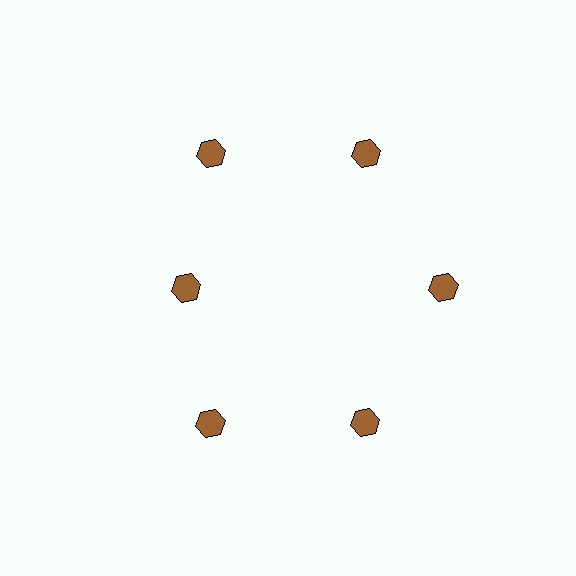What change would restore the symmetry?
The symmetry would be restored by moving it outward, back onto the ring so that all 6 hexagons sit at equal angles and equal distance from the center.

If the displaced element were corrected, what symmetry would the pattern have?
It would have 6-fold rotational symmetry — the pattern would map onto itself every 60 degrees.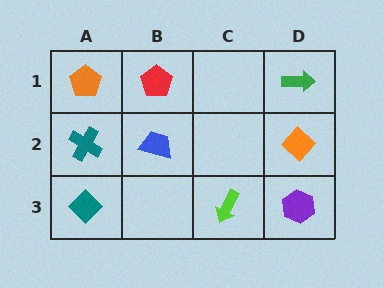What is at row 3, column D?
A purple hexagon.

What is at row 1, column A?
An orange pentagon.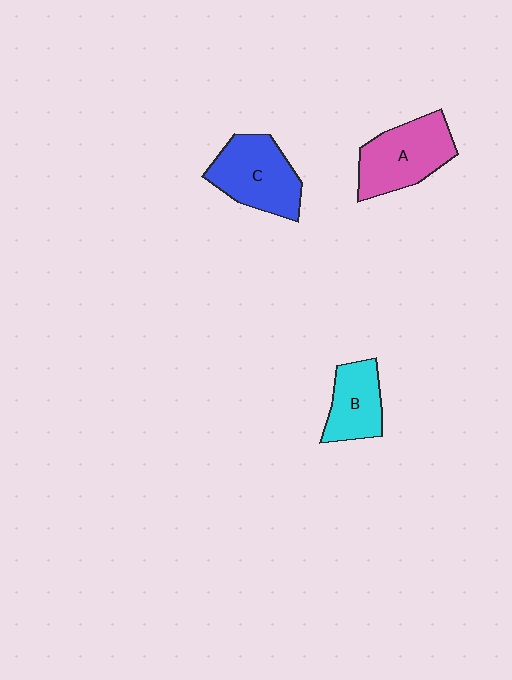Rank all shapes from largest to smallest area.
From largest to smallest: A (pink), C (blue), B (cyan).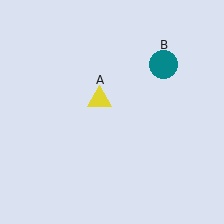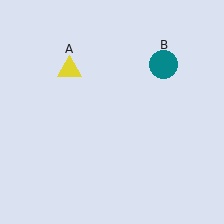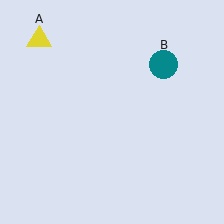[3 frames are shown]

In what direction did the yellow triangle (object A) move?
The yellow triangle (object A) moved up and to the left.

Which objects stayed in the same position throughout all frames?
Teal circle (object B) remained stationary.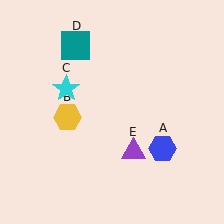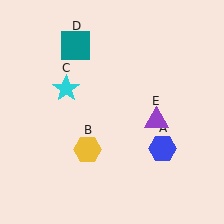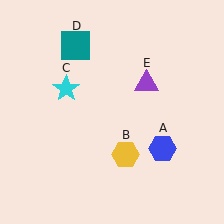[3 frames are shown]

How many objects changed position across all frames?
2 objects changed position: yellow hexagon (object B), purple triangle (object E).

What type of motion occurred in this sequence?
The yellow hexagon (object B), purple triangle (object E) rotated counterclockwise around the center of the scene.